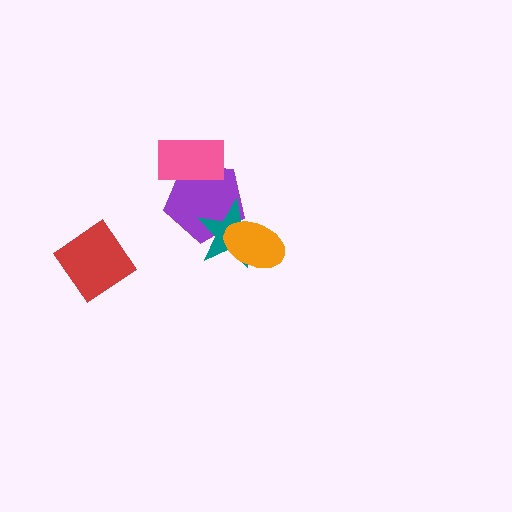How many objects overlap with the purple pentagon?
3 objects overlap with the purple pentagon.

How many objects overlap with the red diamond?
0 objects overlap with the red diamond.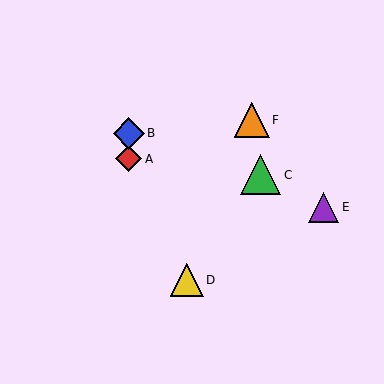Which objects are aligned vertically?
Objects A, B are aligned vertically.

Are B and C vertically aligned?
No, B is at x≈129 and C is at x≈261.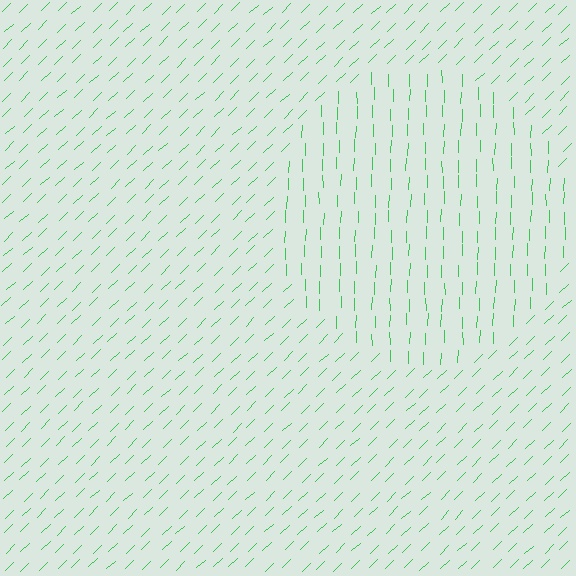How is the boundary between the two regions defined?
The boundary is defined purely by a change in line orientation (approximately 45 degrees difference). All lines are the same color and thickness.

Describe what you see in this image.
The image is filled with small green line segments. A circle region in the image has lines oriented differently from the surrounding lines, creating a visible texture boundary.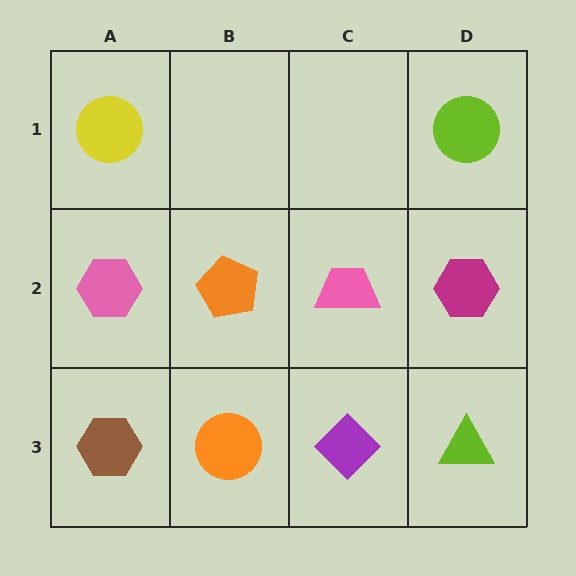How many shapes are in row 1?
2 shapes.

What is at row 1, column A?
A yellow circle.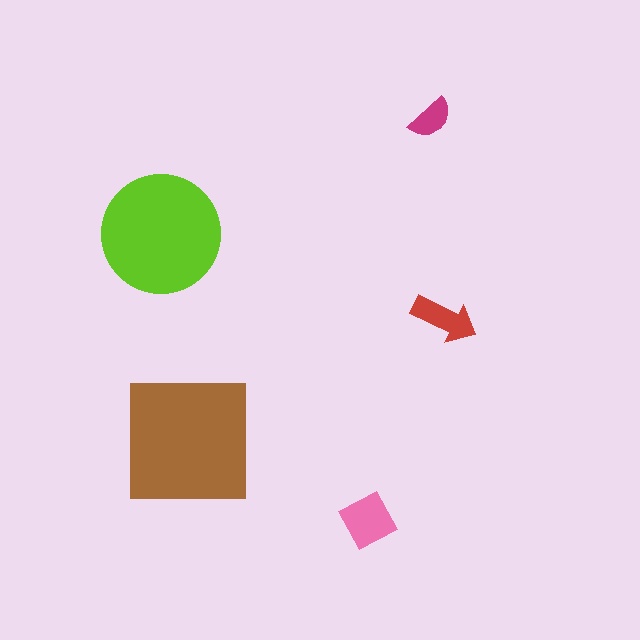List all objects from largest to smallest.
The brown square, the lime circle, the pink diamond, the red arrow, the magenta semicircle.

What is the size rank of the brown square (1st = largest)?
1st.